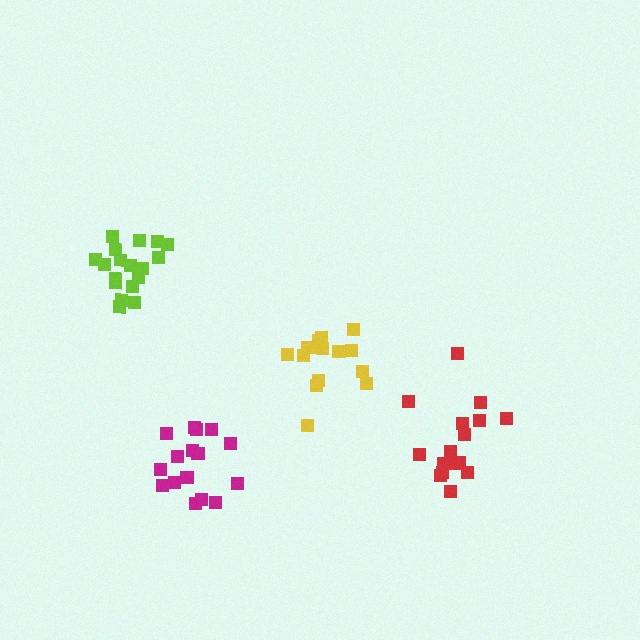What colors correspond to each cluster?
The clusters are colored: lime, red, magenta, yellow.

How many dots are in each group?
Group 1: 18 dots, Group 2: 16 dots, Group 3: 16 dots, Group 4: 15 dots (65 total).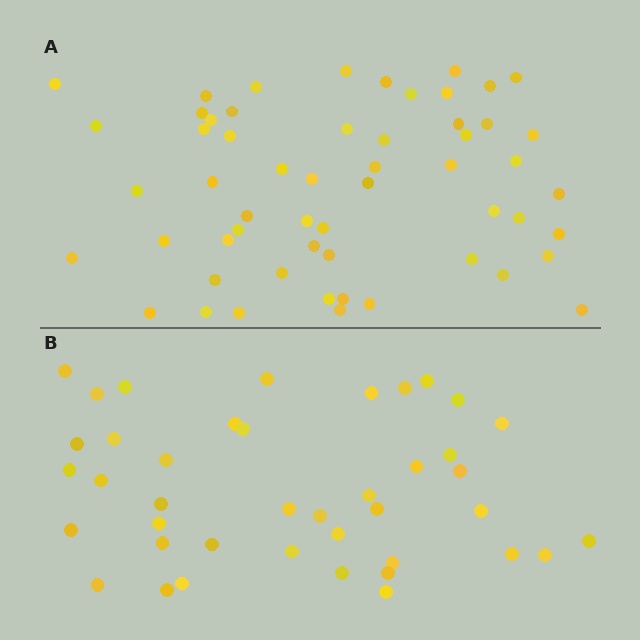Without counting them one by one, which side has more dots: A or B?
Region A (the top region) has more dots.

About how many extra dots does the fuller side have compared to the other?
Region A has approximately 15 more dots than region B.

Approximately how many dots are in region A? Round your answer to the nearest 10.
About 60 dots. (The exact count is 56, which rounds to 60.)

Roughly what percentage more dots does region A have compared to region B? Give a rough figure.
About 35% more.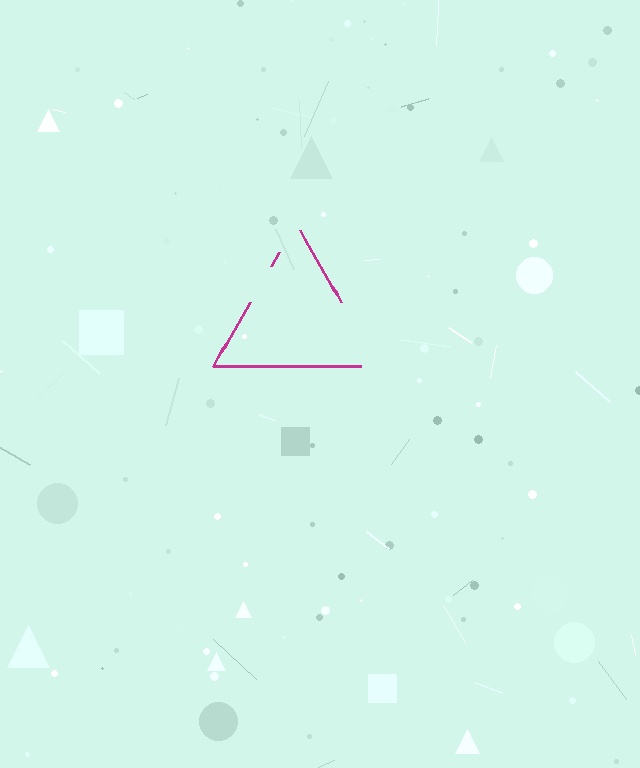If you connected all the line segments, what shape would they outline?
They would outline a triangle.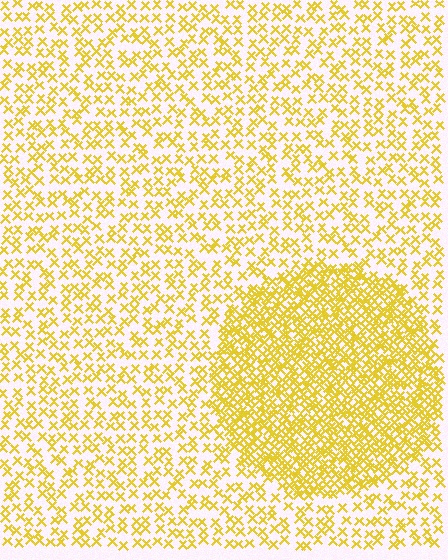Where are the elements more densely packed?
The elements are more densely packed inside the circle boundary.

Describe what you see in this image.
The image contains small yellow elements arranged at two different densities. A circle-shaped region is visible where the elements are more densely packed than the surrounding area.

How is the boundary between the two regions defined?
The boundary is defined by a change in element density (approximately 2.4x ratio). All elements are the same color, size, and shape.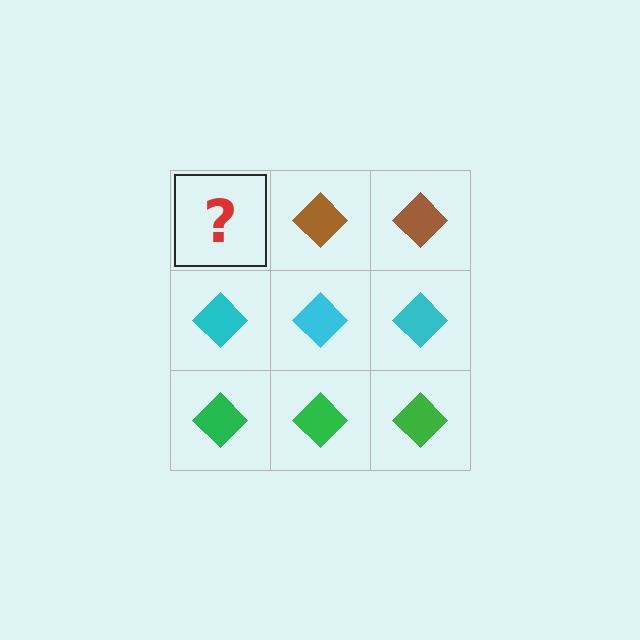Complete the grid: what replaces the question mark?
The question mark should be replaced with a brown diamond.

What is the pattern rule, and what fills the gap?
The rule is that each row has a consistent color. The gap should be filled with a brown diamond.